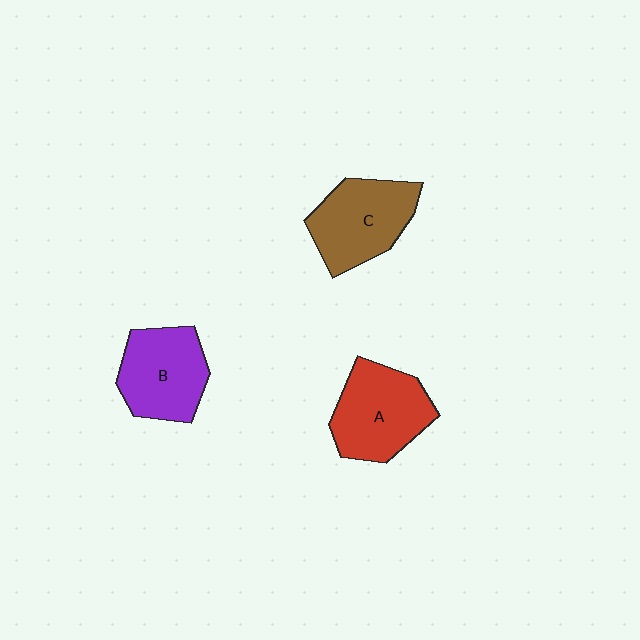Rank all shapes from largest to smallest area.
From largest to smallest: A (red), C (brown), B (purple).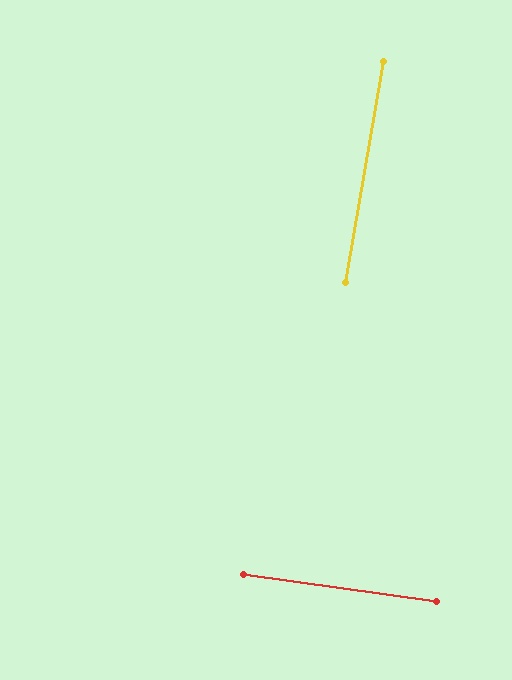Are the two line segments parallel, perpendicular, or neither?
Perpendicular — they meet at approximately 88°.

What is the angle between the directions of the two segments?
Approximately 88 degrees.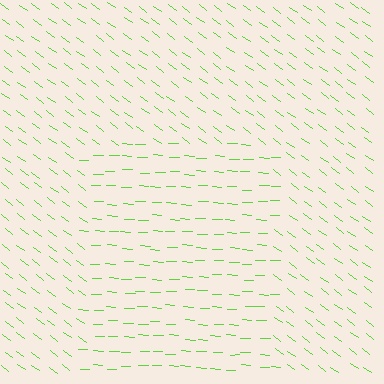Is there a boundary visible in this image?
Yes, there is a texture boundary formed by a change in line orientation.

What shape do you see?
I see a rectangle.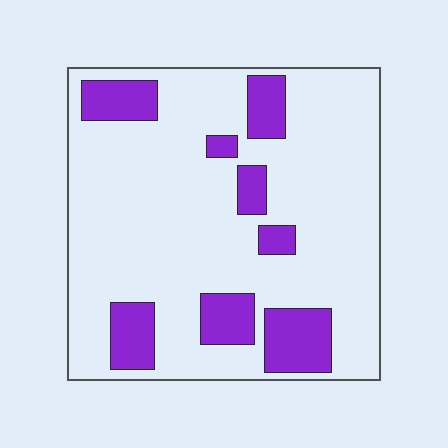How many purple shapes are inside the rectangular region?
8.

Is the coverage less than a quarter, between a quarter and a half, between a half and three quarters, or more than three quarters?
Less than a quarter.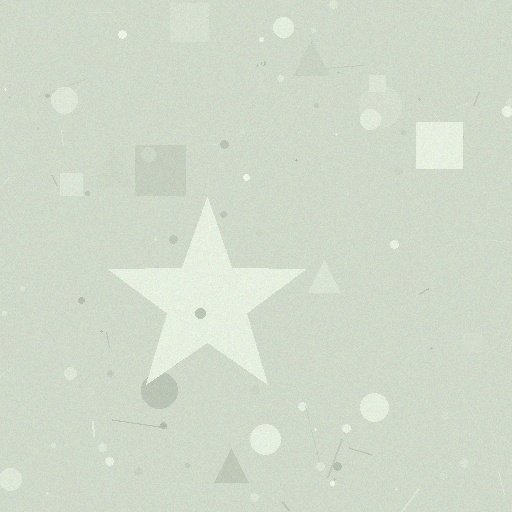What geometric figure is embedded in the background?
A star is embedded in the background.